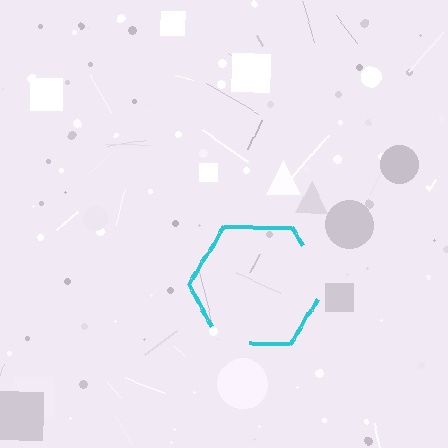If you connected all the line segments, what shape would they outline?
They would outline a hexagon.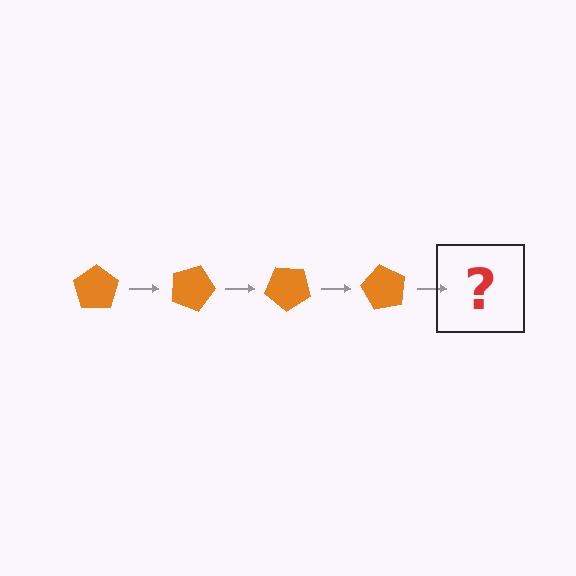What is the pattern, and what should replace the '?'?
The pattern is that the pentagon rotates 20 degrees each step. The '?' should be an orange pentagon rotated 80 degrees.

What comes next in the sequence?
The next element should be an orange pentagon rotated 80 degrees.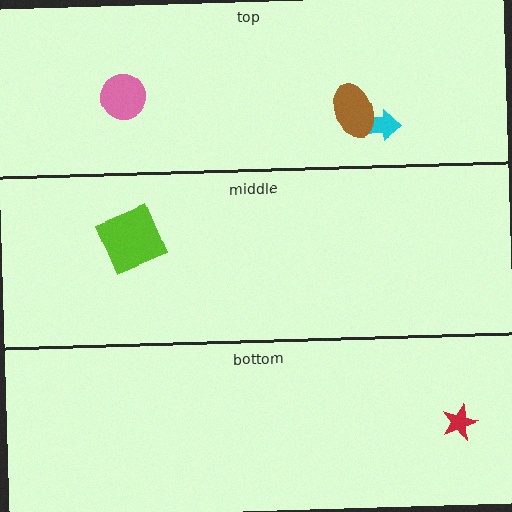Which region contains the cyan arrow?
The top region.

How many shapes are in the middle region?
1.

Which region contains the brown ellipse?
The top region.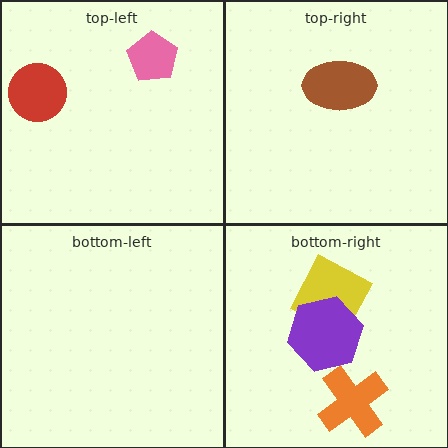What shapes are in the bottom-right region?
The orange cross, the yellow square, the purple hexagon.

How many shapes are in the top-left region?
2.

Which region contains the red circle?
The top-left region.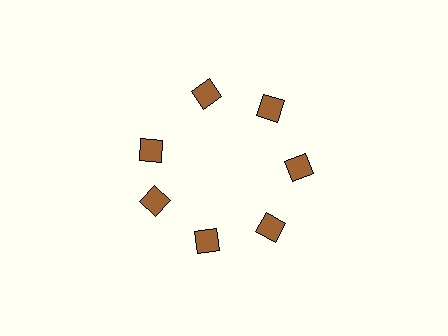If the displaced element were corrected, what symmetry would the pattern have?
It would have 7-fold rotational symmetry — the pattern would map onto itself every 51 degrees.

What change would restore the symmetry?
The symmetry would be restored by rotating it back into even spacing with its neighbors so that all 7 squares sit at equal angles and equal distance from the center.